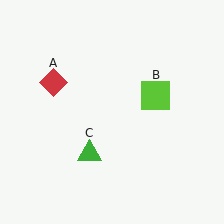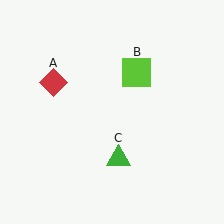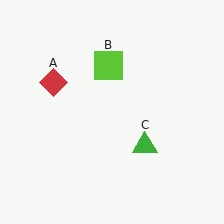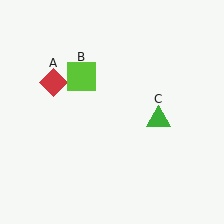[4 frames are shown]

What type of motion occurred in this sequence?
The lime square (object B), green triangle (object C) rotated counterclockwise around the center of the scene.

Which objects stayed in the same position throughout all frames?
Red diamond (object A) remained stationary.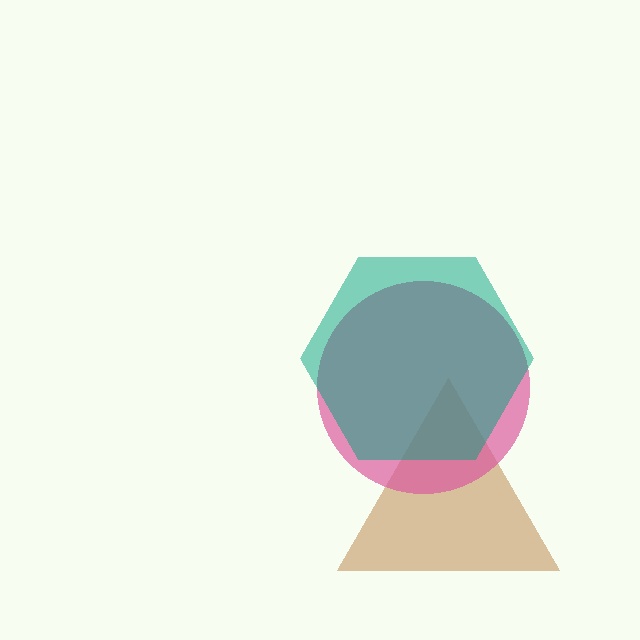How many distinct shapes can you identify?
There are 3 distinct shapes: a brown triangle, a pink circle, a teal hexagon.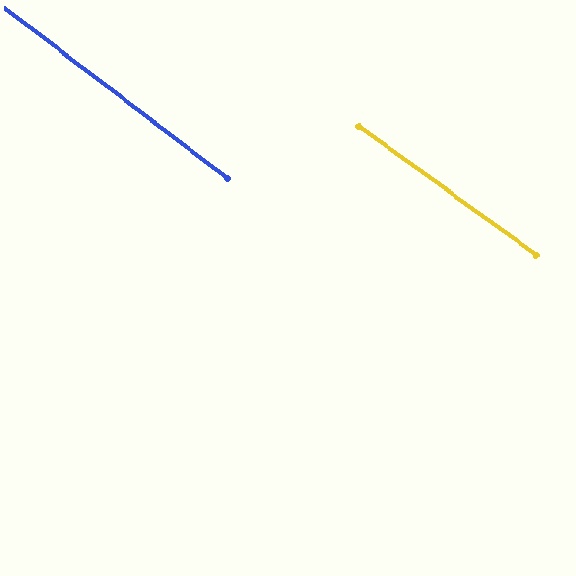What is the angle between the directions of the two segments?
Approximately 1 degree.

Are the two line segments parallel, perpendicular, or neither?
Parallel — their directions differ by only 1.3°.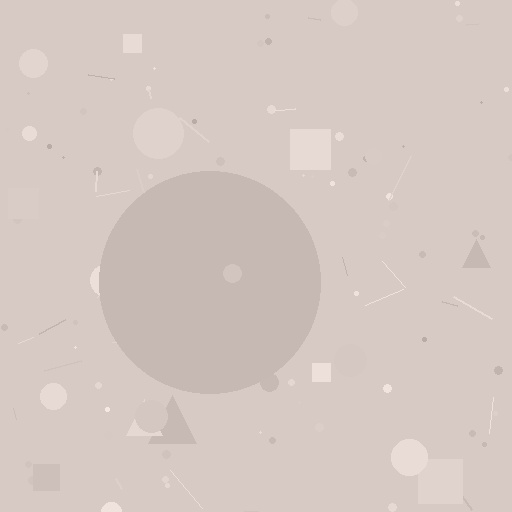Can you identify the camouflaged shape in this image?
The camouflaged shape is a circle.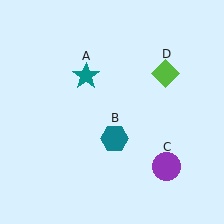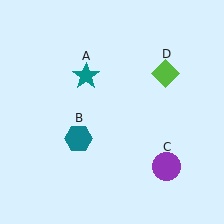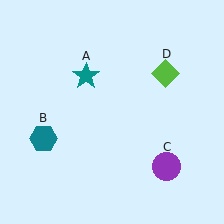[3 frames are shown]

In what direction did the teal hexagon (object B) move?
The teal hexagon (object B) moved left.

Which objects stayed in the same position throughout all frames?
Teal star (object A) and purple circle (object C) and lime diamond (object D) remained stationary.